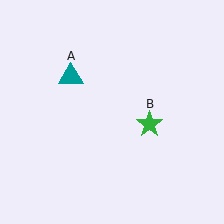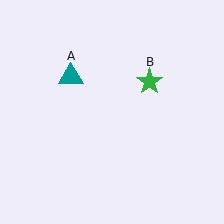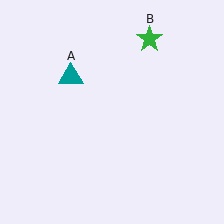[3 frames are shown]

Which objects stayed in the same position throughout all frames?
Teal triangle (object A) remained stationary.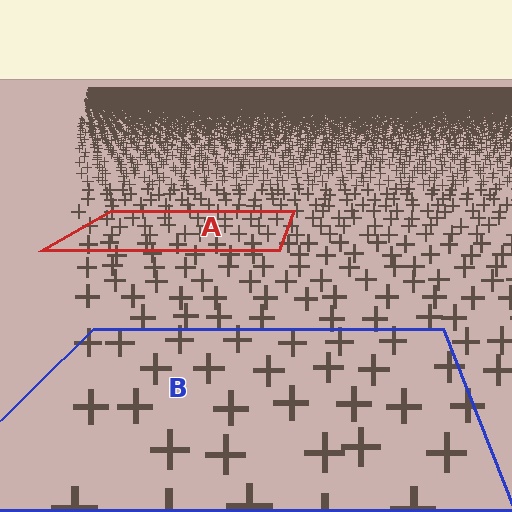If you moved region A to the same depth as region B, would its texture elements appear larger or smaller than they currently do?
They would appear larger. At a closer depth, the same texture elements are projected at a bigger on-screen size.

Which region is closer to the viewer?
Region B is closer. The texture elements there are larger and more spread out.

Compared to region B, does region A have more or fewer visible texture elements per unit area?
Region A has more texture elements per unit area — they are packed more densely because it is farther away.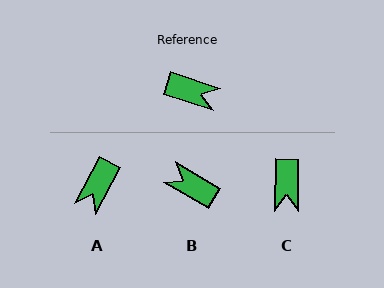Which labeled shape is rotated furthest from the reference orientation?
B, about 168 degrees away.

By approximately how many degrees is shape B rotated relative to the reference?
Approximately 168 degrees counter-clockwise.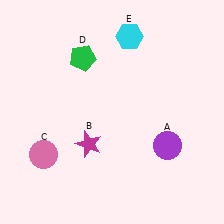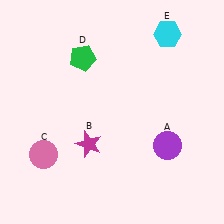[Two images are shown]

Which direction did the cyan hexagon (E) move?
The cyan hexagon (E) moved right.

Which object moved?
The cyan hexagon (E) moved right.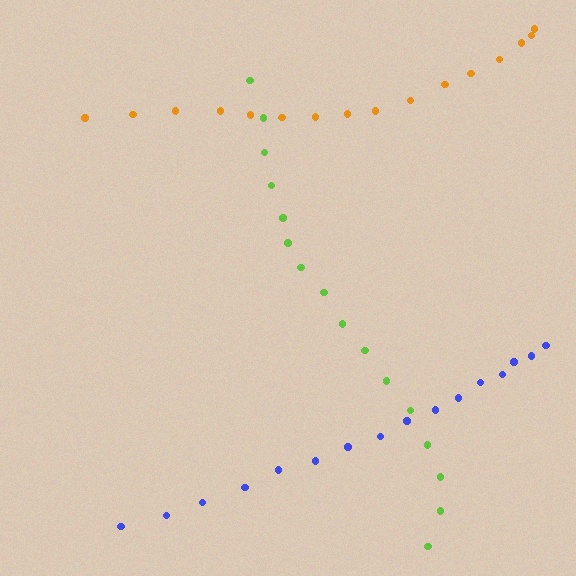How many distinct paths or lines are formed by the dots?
There are 3 distinct paths.